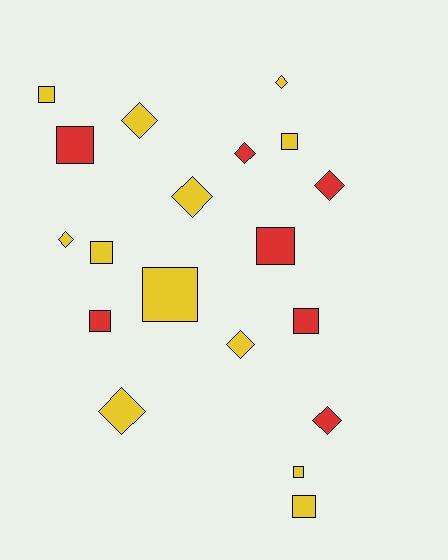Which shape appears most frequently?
Square, with 10 objects.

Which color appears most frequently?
Yellow, with 12 objects.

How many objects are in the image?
There are 19 objects.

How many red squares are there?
There are 4 red squares.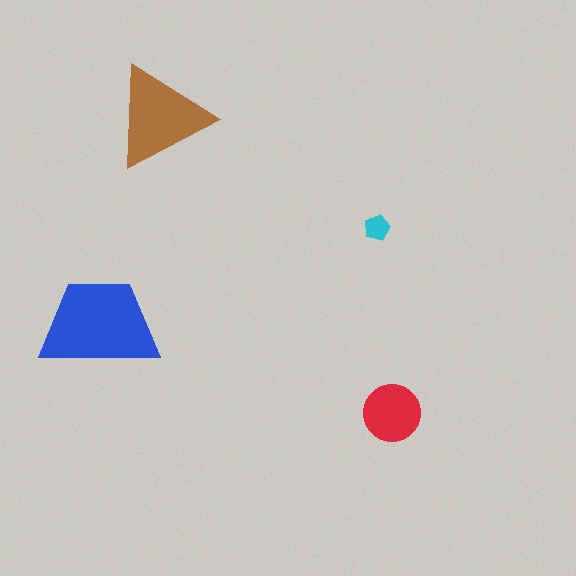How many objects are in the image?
There are 4 objects in the image.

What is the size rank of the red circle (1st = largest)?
3rd.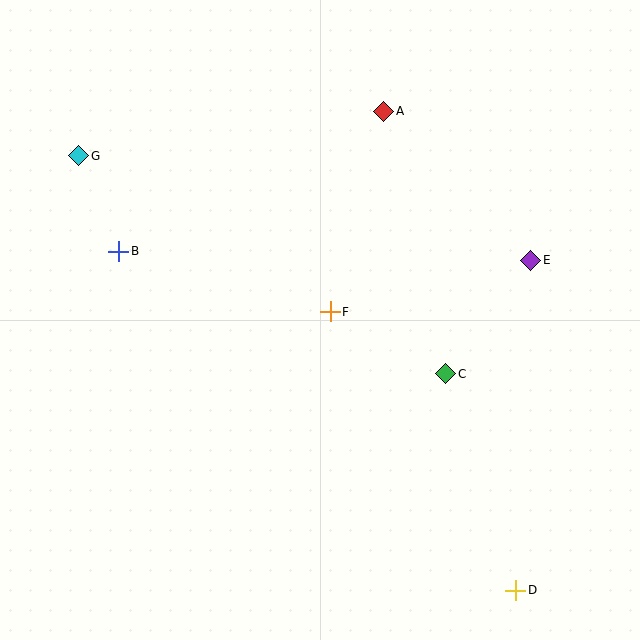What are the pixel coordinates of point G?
Point G is at (79, 156).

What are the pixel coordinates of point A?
Point A is at (384, 111).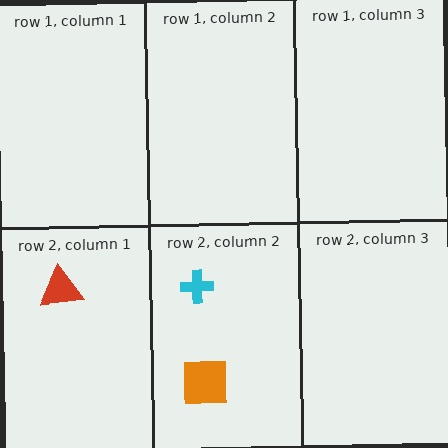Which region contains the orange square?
The row 2, column 2 region.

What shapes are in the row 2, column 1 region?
The red triangle.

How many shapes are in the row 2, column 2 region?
2.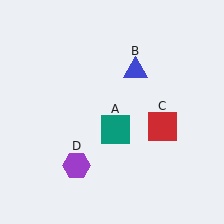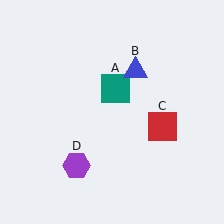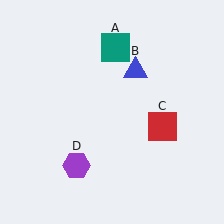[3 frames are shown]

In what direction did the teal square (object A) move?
The teal square (object A) moved up.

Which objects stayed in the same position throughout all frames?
Blue triangle (object B) and red square (object C) and purple hexagon (object D) remained stationary.